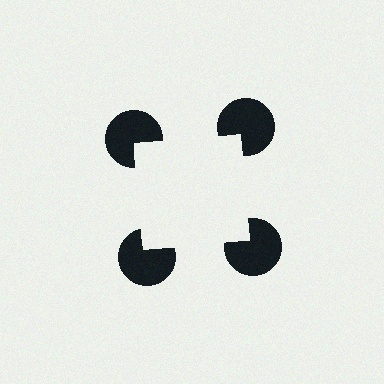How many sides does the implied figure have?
4 sides.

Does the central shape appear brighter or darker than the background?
It typically appears slightly brighter than the background, even though no actual brightness change is drawn.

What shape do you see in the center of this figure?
An illusory square — its edges are inferred from the aligned wedge cuts in the pac-man discs, not physically drawn.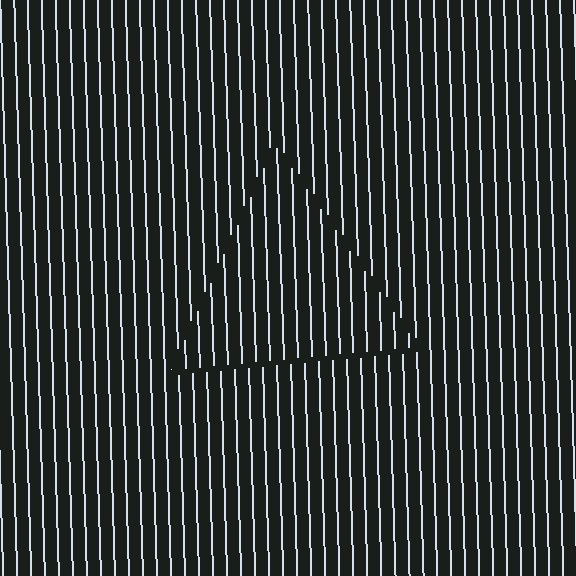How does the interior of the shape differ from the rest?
The interior of the shape contains the same grating, shifted by half a period — the contour is defined by the phase discontinuity where line-ends from the inner and outer gratings abut.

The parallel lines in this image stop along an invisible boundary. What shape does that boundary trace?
An illusory triangle. The interior of the shape contains the same grating, shifted by half a period — the contour is defined by the phase discontinuity where line-ends from the inner and outer gratings abut.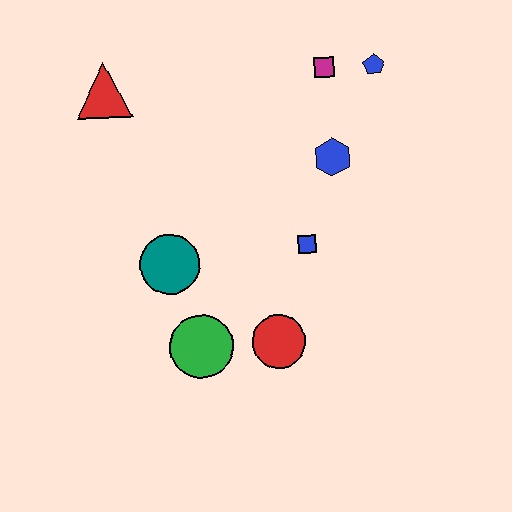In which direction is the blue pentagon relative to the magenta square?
The blue pentagon is to the right of the magenta square.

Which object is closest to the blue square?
The blue hexagon is closest to the blue square.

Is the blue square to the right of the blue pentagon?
No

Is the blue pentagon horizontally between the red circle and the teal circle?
No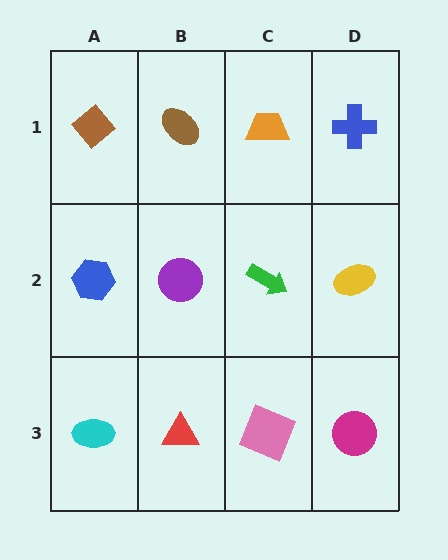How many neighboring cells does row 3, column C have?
3.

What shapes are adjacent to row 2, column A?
A brown diamond (row 1, column A), a cyan ellipse (row 3, column A), a purple circle (row 2, column B).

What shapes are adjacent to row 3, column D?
A yellow ellipse (row 2, column D), a pink square (row 3, column C).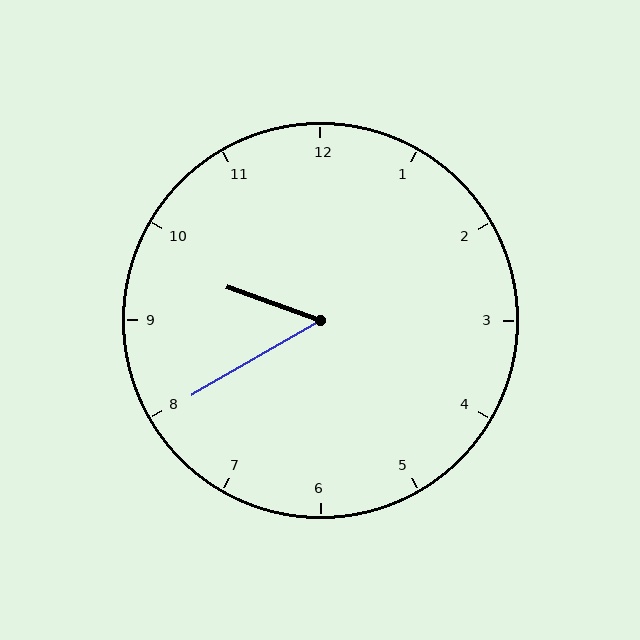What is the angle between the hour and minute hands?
Approximately 50 degrees.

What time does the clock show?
9:40.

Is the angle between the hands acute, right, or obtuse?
It is acute.